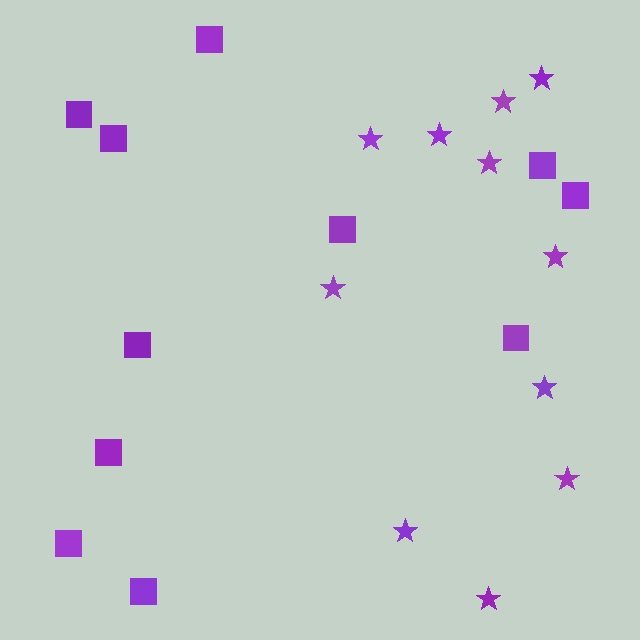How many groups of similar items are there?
There are 2 groups: one group of squares (11) and one group of stars (11).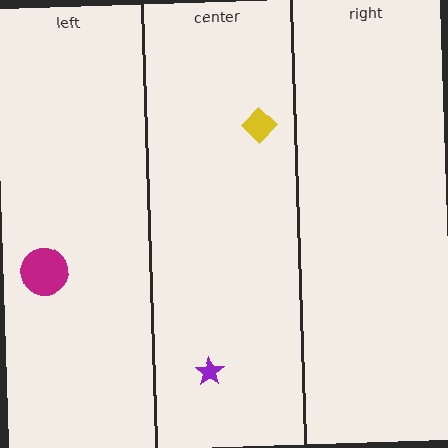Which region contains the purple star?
The center region.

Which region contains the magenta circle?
The left region.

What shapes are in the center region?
The yellow diamond, the purple star.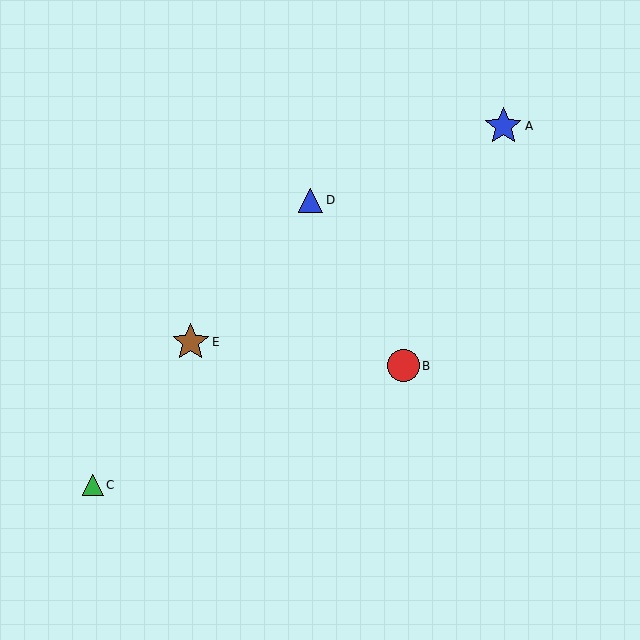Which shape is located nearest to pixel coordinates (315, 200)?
The blue triangle (labeled D) at (311, 200) is nearest to that location.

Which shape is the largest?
The brown star (labeled E) is the largest.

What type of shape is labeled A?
Shape A is a blue star.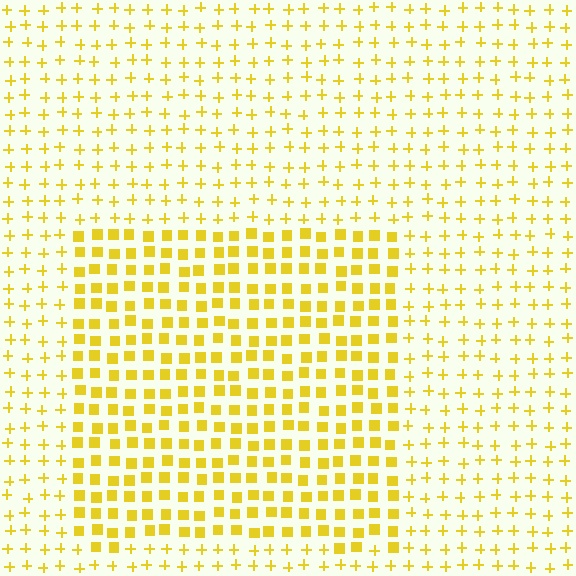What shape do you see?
I see a rectangle.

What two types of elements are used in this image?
The image uses squares inside the rectangle region and plus signs outside it.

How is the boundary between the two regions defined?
The boundary is defined by a change in element shape: squares inside vs. plus signs outside. All elements share the same color and spacing.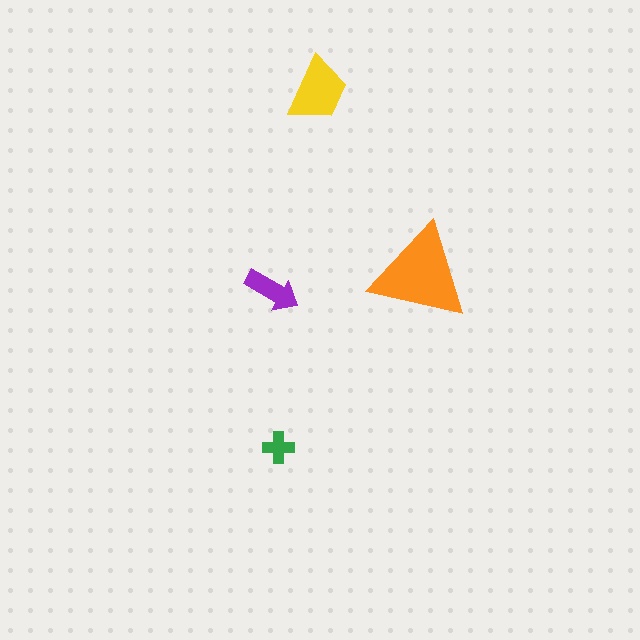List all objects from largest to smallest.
The orange triangle, the yellow trapezoid, the purple arrow, the green cross.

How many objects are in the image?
There are 4 objects in the image.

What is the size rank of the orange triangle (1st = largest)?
1st.